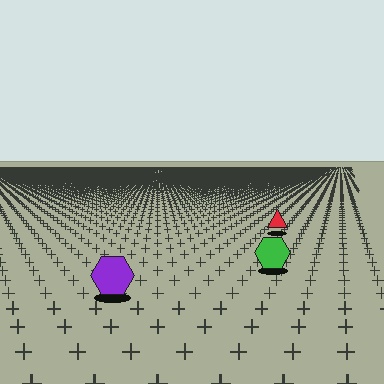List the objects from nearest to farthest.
From nearest to farthest: the purple hexagon, the green hexagon, the red triangle.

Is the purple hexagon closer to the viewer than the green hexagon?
Yes. The purple hexagon is closer — you can tell from the texture gradient: the ground texture is coarser near it.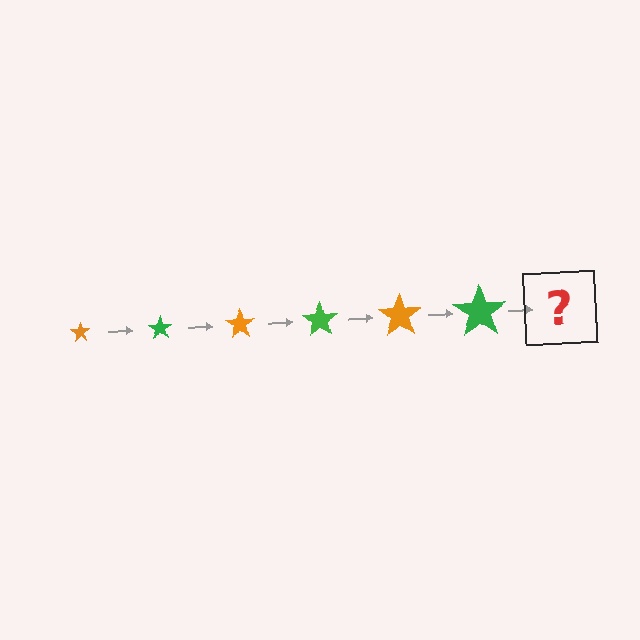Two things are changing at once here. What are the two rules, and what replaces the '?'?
The two rules are that the star grows larger each step and the color cycles through orange and green. The '?' should be an orange star, larger than the previous one.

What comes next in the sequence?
The next element should be an orange star, larger than the previous one.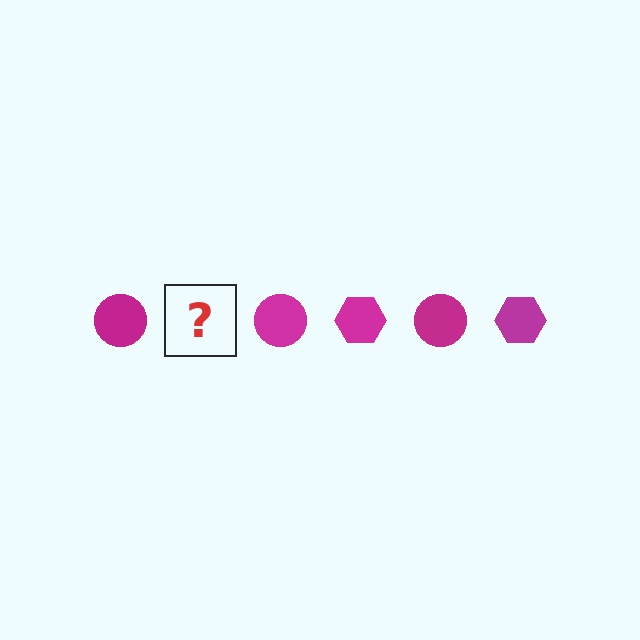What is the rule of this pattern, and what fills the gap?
The rule is that the pattern cycles through circle, hexagon shapes in magenta. The gap should be filled with a magenta hexagon.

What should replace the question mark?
The question mark should be replaced with a magenta hexagon.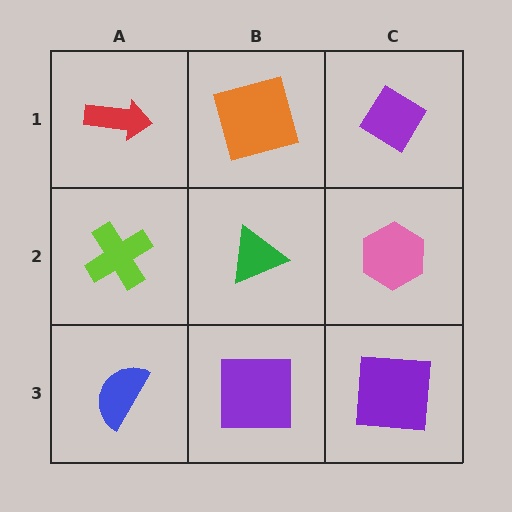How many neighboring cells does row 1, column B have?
3.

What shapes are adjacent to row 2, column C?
A purple diamond (row 1, column C), a purple square (row 3, column C), a green triangle (row 2, column B).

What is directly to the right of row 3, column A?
A purple square.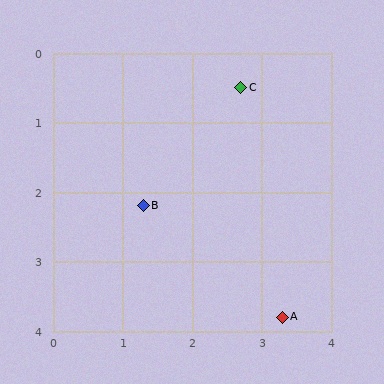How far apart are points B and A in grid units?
Points B and A are about 2.6 grid units apart.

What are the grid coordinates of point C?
Point C is at approximately (2.7, 0.5).